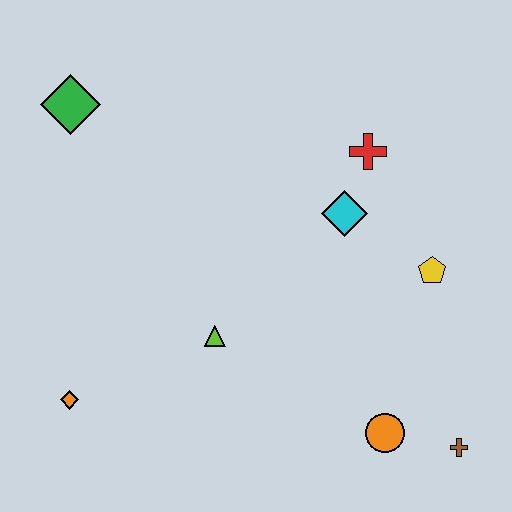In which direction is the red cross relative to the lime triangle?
The red cross is above the lime triangle.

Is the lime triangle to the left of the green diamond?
No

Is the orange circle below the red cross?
Yes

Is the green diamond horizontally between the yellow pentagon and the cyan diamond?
No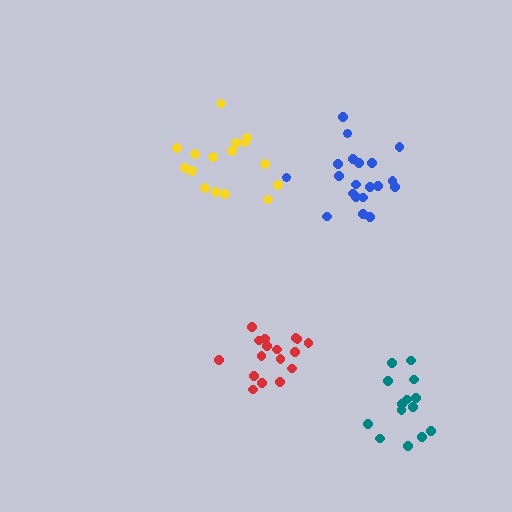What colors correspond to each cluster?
The clusters are colored: blue, red, yellow, teal.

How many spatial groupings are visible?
There are 4 spatial groupings.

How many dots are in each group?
Group 1: 20 dots, Group 2: 17 dots, Group 3: 16 dots, Group 4: 14 dots (67 total).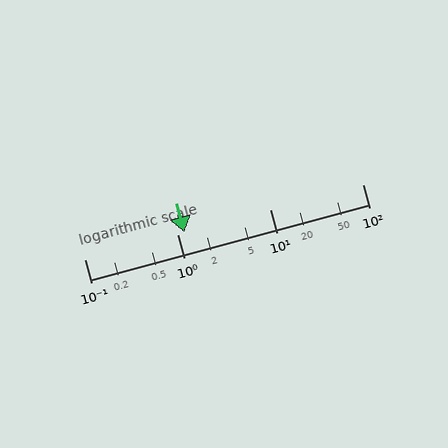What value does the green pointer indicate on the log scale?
The pointer indicates approximately 1.2.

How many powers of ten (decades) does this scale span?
The scale spans 3 decades, from 0.1 to 100.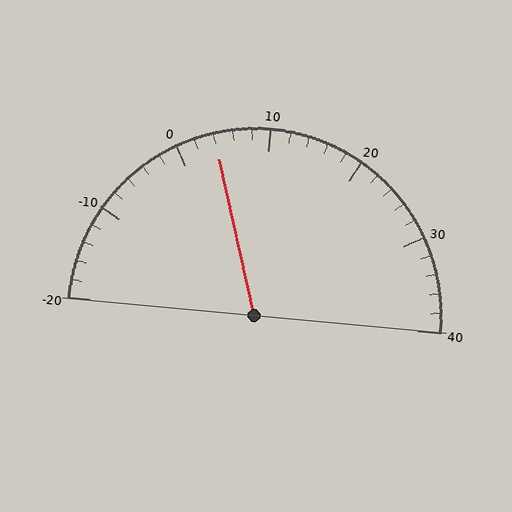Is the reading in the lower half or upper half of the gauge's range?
The reading is in the lower half of the range (-20 to 40).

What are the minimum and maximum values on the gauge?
The gauge ranges from -20 to 40.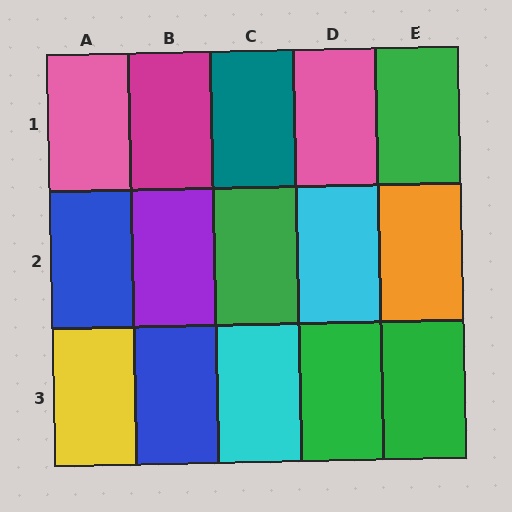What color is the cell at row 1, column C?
Teal.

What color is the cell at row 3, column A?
Yellow.